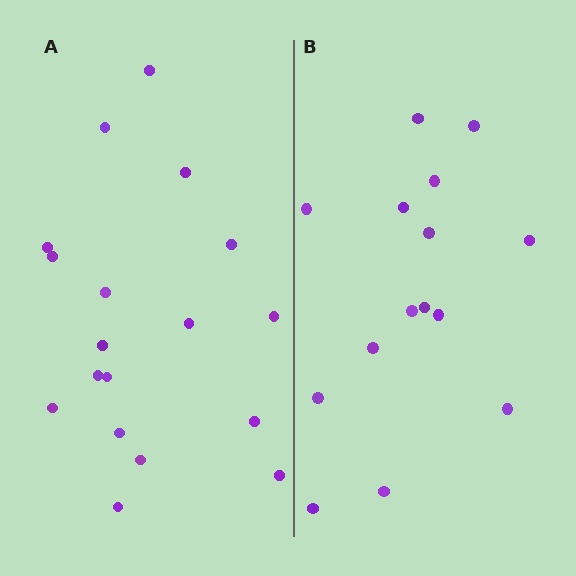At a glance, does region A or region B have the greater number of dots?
Region A (the left region) has more dots.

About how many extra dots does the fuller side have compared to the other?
Region A has just a few more — roughly 2 or 3 more dots than region B.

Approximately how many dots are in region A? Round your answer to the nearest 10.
About 20 dots. (The exact count is 18, which rounds to 20.)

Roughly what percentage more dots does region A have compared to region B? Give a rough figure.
About 20% more.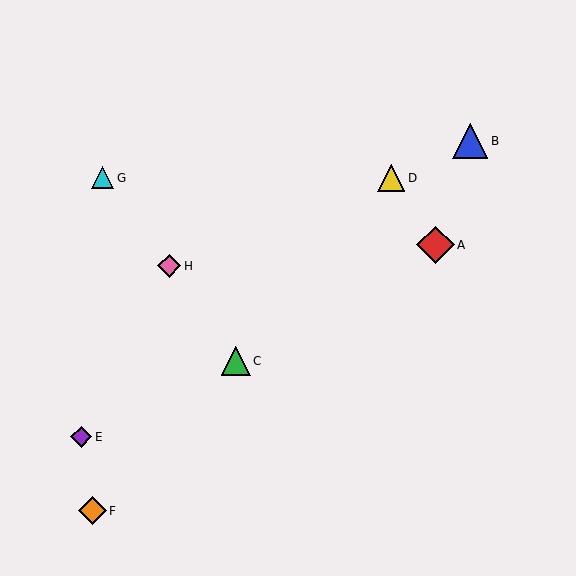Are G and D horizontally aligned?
Yes, both are at y≈178.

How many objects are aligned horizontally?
2 objects (D, G) are aligned horizontally.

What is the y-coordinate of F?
Object F is at y≈511.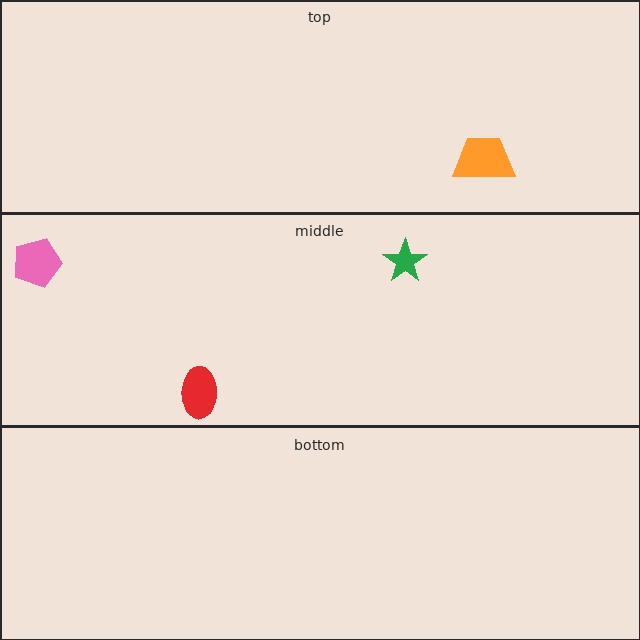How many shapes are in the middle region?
3.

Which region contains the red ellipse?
The middle region.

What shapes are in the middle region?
The red ellipse, the green star, the pink pentagon.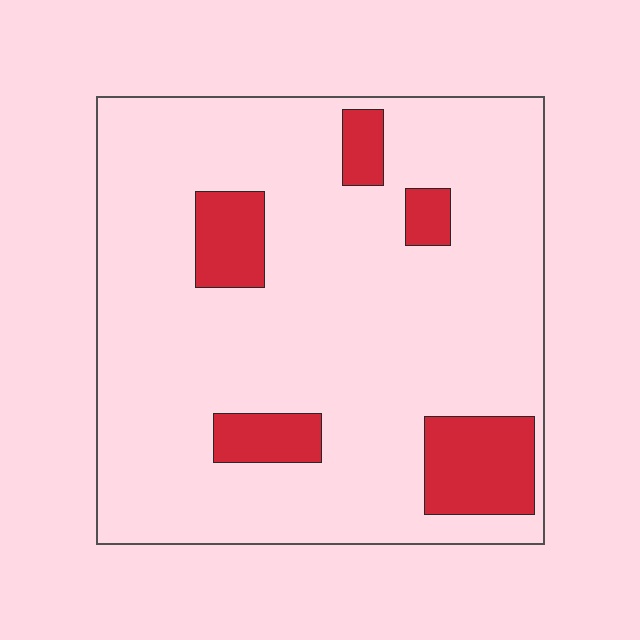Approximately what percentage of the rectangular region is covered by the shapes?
Approximately 15%.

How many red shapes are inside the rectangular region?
5.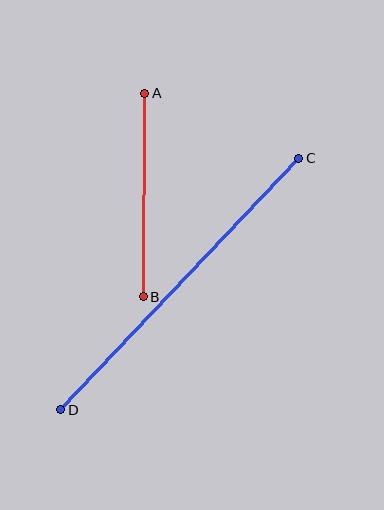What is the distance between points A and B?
The distance is approximately 203 pixels.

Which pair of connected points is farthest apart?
Points C and D are farthest apart.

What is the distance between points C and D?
The distance is approximately 346 pixels.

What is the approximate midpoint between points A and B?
The midpoint is at approximately (144, 195) pixels.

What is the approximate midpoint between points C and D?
The midpoint is at approximately (180, 284) pixels.